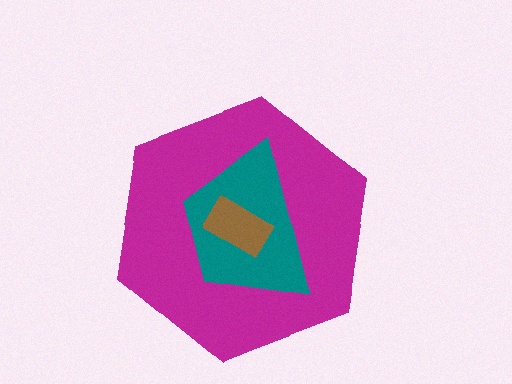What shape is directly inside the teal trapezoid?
The brown rectangle.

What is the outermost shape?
The magenta hexagon.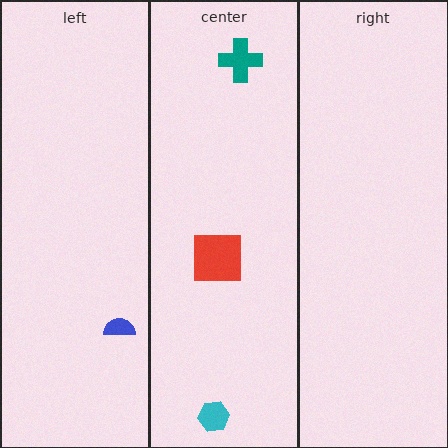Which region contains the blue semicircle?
The left region.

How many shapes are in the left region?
1.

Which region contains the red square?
The center region.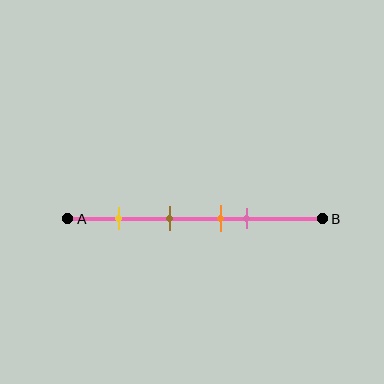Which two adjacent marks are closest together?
The orange and pink marks are the closest adjacent pair.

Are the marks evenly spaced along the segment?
No, the marks are not evenly spaced.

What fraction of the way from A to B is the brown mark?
The brown mark is approximately 40% (0.4) of the way from A to B.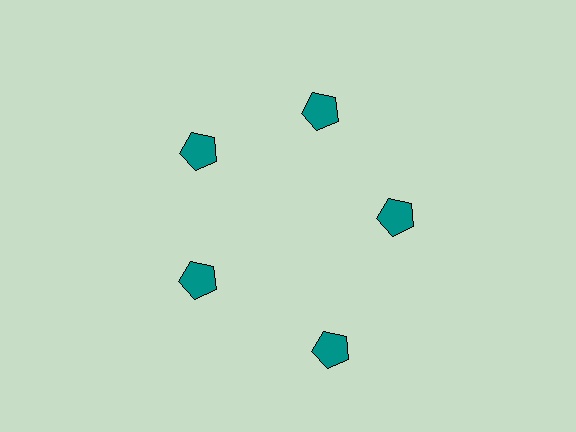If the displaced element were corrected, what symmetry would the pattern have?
It would have 5-fold rotational symmetry — the pattern would map onto itself every 72 degrees.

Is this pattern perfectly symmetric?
No. The 5 teal pentagons are arranged in a ring, but one element near the 5 o'clock position is pushed outward from the center, breaking the 5-fold rotational symmetry.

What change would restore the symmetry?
The symmetry would be restored by moving it inward, back onto the ring so that all 5 pentagons sit at equal angles and equal distance from the center.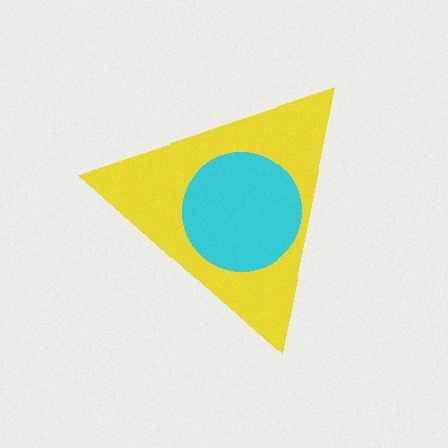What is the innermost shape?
The cyan circle.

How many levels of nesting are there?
2.